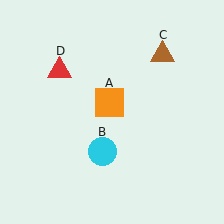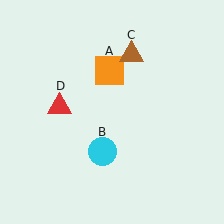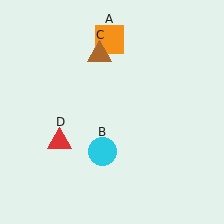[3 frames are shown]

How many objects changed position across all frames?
3 objects changed position: orange square (object A), brown triangle (object C), red triangle (object D).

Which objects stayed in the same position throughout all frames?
Cyan circle (object B) remained stationary.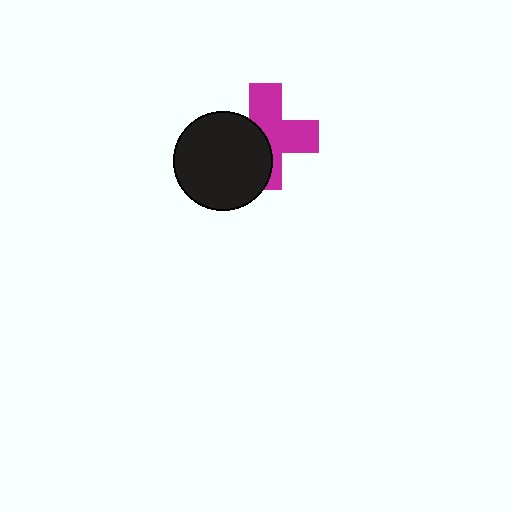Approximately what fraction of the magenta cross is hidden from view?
Roughly 43% of the magenta cross is hidden behind the black circle.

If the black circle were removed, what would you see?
You would see the complete magenta cross.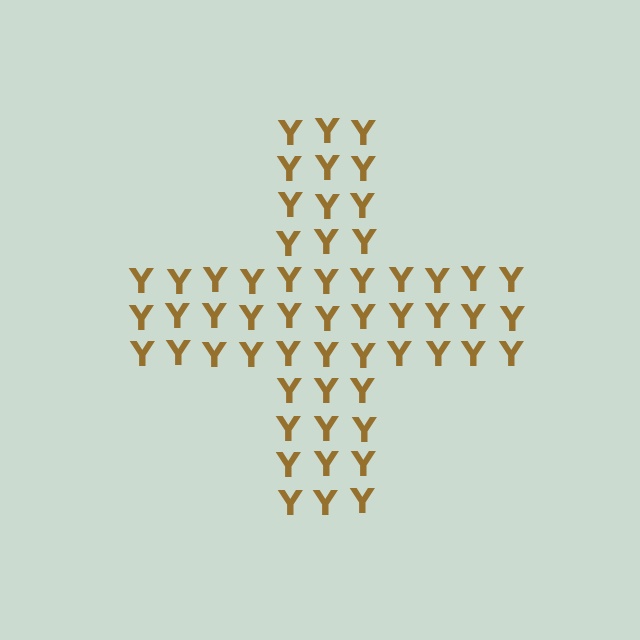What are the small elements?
The small elements are letter Y's.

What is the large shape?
The large shape is a cross.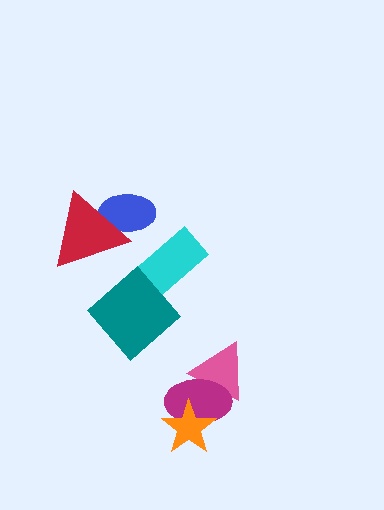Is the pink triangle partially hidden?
Yes, it is partially covered by another shape.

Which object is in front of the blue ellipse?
The red triangle is in front of the blue ellipse.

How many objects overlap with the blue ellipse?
1 object overlaps with the blue ellipse.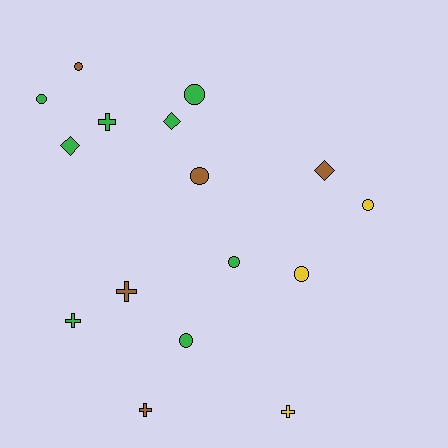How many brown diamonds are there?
There is 1 brown diamond.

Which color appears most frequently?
Green, with 8 objects.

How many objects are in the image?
There are 16 objects.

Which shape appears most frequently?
Circle, with 8 objects.